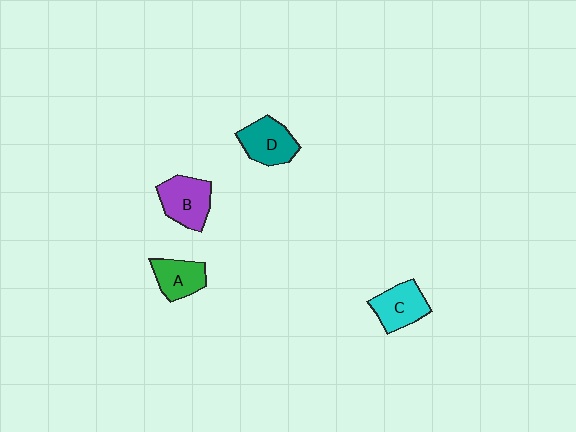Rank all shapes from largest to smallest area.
From largest to smallest: B (purple), D (teal), C (cyan), A (green).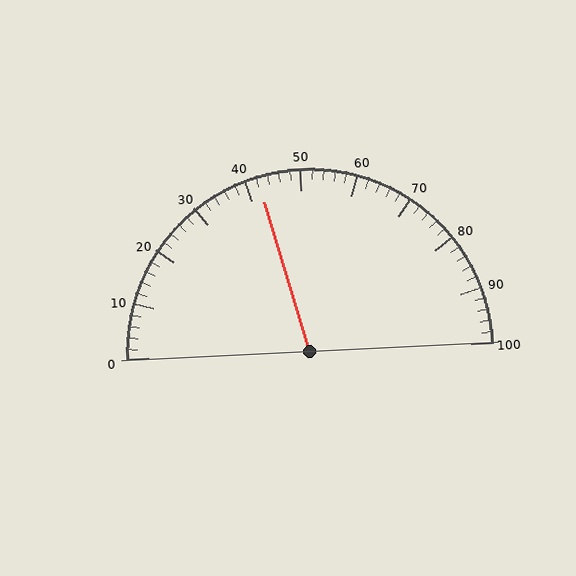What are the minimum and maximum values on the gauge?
The gauge ranges from 0 to 100.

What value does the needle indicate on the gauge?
The needle indicates approximately 42.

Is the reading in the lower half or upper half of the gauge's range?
The reading is in the lower half of the range (0 to 100).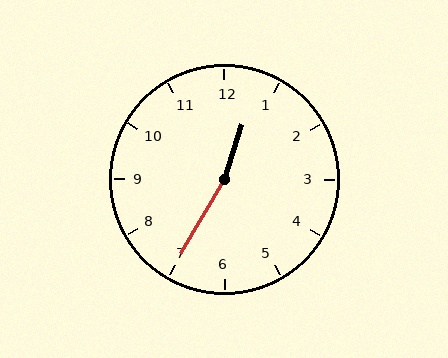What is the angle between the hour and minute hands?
Approximately 168 degrees.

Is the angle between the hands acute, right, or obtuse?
It is obtuse.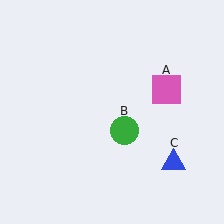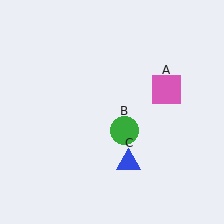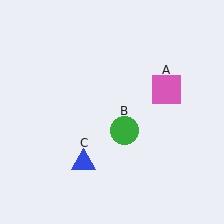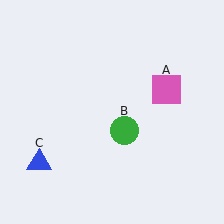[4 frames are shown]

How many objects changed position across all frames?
1 object changed position: blue triangle (object C).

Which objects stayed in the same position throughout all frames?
Pink square (object A) and green circle (object B) remained stationary.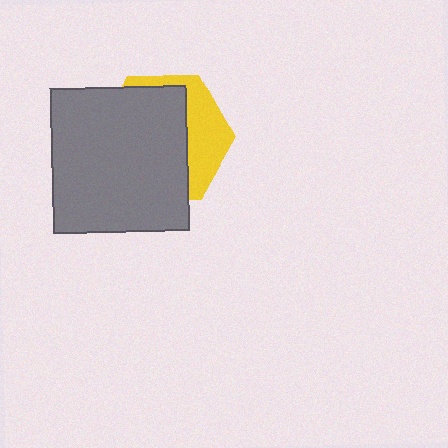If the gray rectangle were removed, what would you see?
You would see the complete yellow hexagon.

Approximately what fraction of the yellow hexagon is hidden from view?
Roughly 67% of the yellow hexagon is hidden behind the gray rectangle.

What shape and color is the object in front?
The object in front is a gray rectangle.